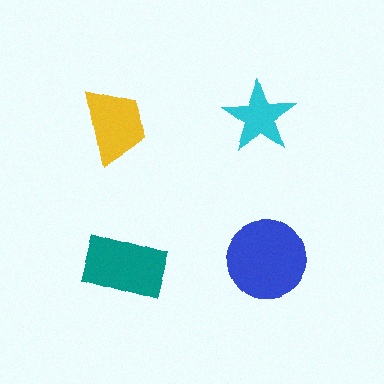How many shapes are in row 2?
2 shapes.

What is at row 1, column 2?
A cyan star.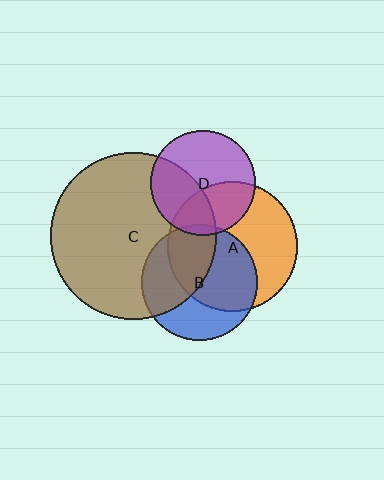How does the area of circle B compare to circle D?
Approximately 1.2 times.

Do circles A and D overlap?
Yes.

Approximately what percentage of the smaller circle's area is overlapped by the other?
Approximately 35%.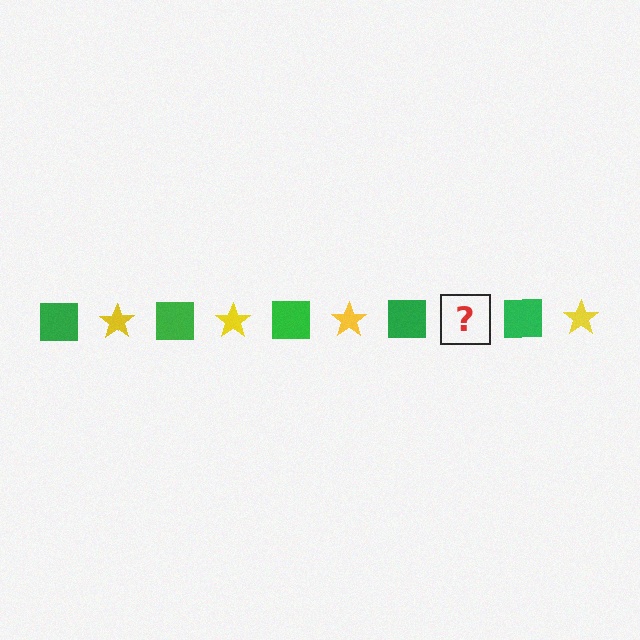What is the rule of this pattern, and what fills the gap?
The rule is that the pattern alternates between green square and yellow star. The gap should be filled with a yellow star.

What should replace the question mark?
The question mark should be replaced with a yellow star.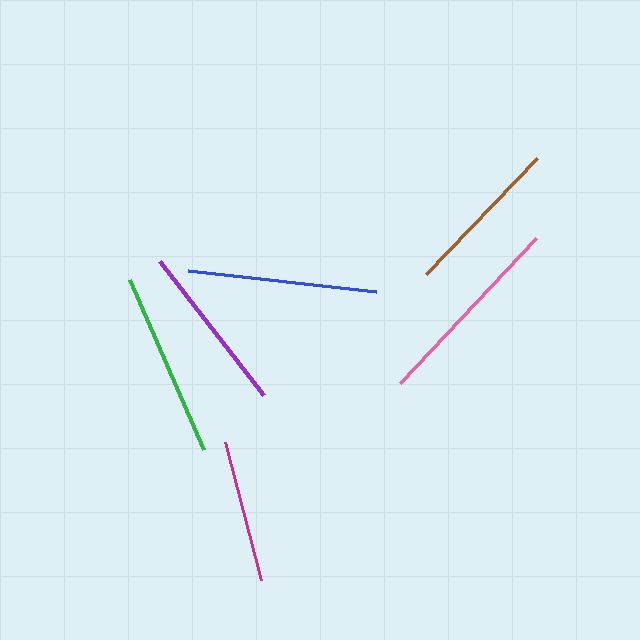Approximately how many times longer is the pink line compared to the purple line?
The pink line is approximately 1.2 times the length of the purple line.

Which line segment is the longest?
The pink line is the longest at approximately 199 pixels.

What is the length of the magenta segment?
The magenta segment is approximately 143 pixels long.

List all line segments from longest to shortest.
From longest to shortest: pink, blue, green, purple, brown, magenta.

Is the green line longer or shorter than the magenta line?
The green line is longer than the magenta line.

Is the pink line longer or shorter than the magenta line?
The pink line is longer than the magenta line.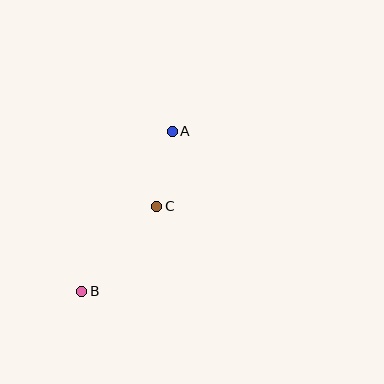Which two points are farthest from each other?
Points A and B are farthest from each other.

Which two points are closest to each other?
Points A and C are closest to each other.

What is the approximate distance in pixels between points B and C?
The distance between B and C is approximately 114 pixels.